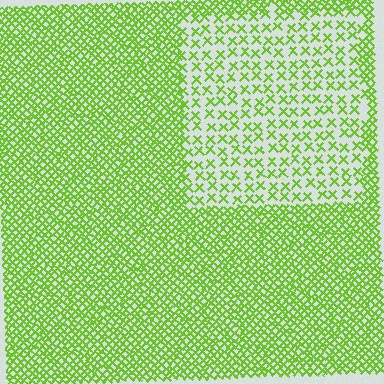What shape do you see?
I see a rectangle.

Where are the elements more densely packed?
The elements are more densely packed outside the rectangle boundary.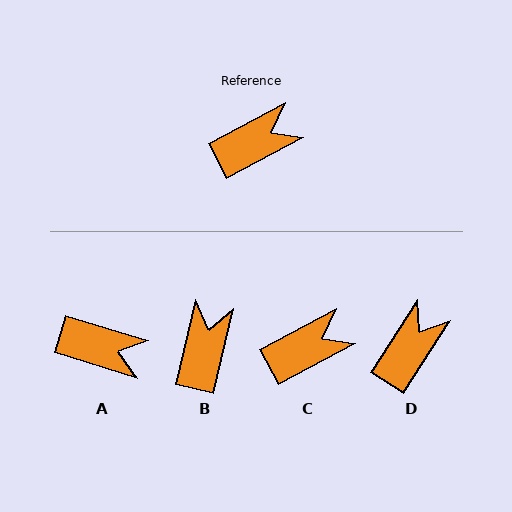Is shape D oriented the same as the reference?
No, it is off by about 30 degrees.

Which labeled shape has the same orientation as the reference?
C.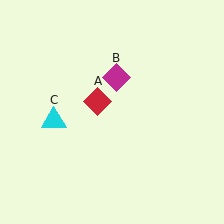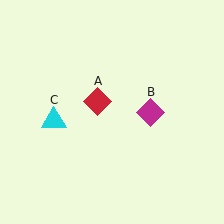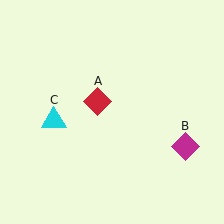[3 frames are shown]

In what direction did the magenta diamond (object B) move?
The magenta diamond (object B) moved down and to the right.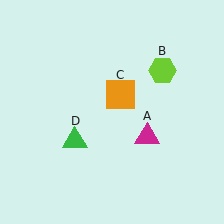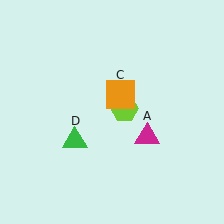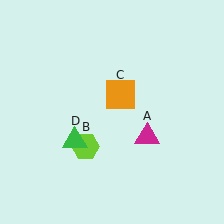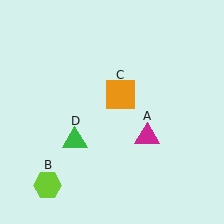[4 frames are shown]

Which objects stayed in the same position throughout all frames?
Magenta triangle (object A) and orange square (object C) and green triangle (object D) remained stationary.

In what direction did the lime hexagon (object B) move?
The lime hexagon (object B) moved down and to the left.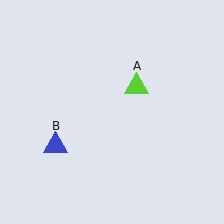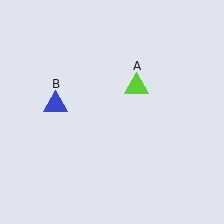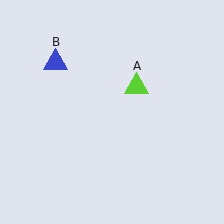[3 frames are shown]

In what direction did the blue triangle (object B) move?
The blue triangle (object B) moved up.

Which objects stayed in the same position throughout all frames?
Lime triangle (object A) remained stationary.